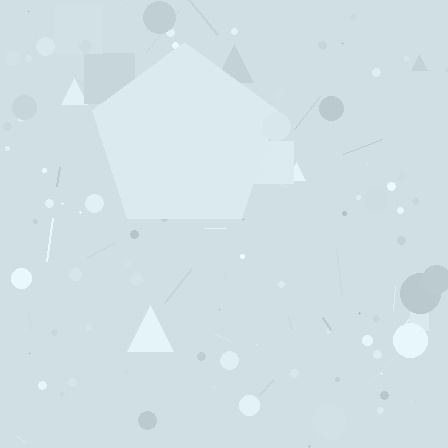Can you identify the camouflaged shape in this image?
The camouflaged shape is a pentagon.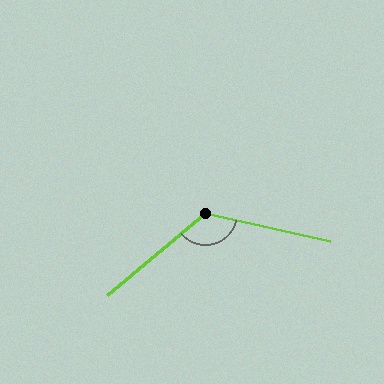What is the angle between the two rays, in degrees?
Approximately 128 degrees.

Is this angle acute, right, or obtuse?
It is obtuse.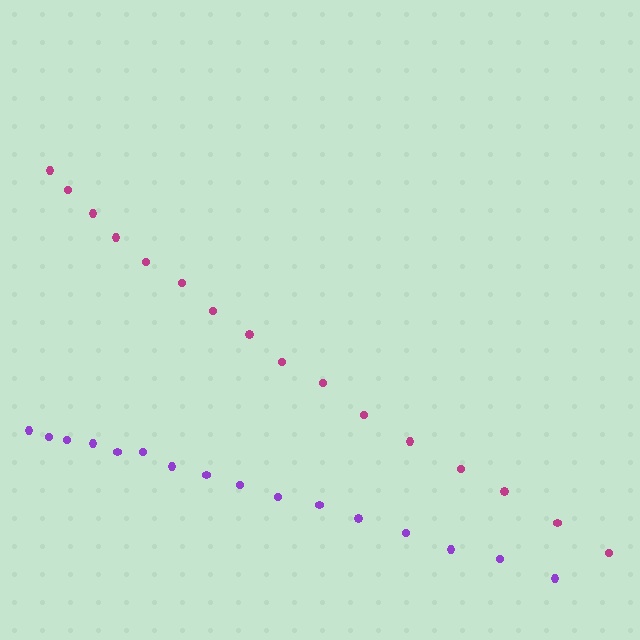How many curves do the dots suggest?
There are 2 distinct paths.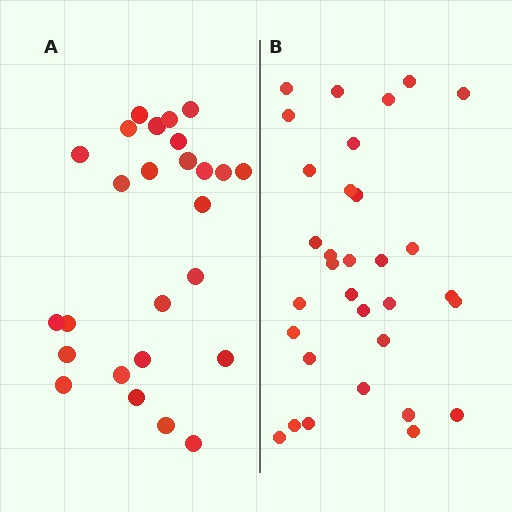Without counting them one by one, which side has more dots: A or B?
Region B (the right region) has more dots.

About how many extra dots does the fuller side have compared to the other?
Region B has about 6 more dots than region A.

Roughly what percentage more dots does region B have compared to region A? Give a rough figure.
About 25% more.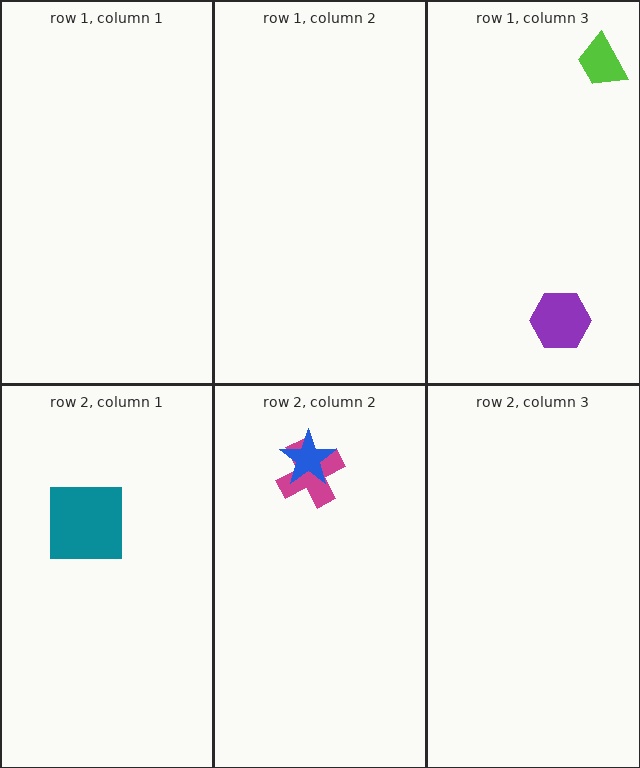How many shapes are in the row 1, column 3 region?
2.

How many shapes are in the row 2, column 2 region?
2.